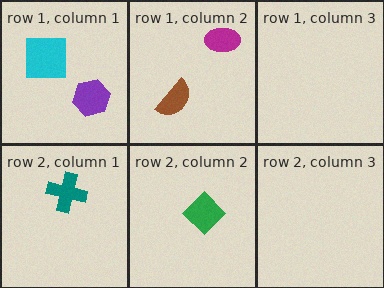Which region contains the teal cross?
The row 2, column 1 region.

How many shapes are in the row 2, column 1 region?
1.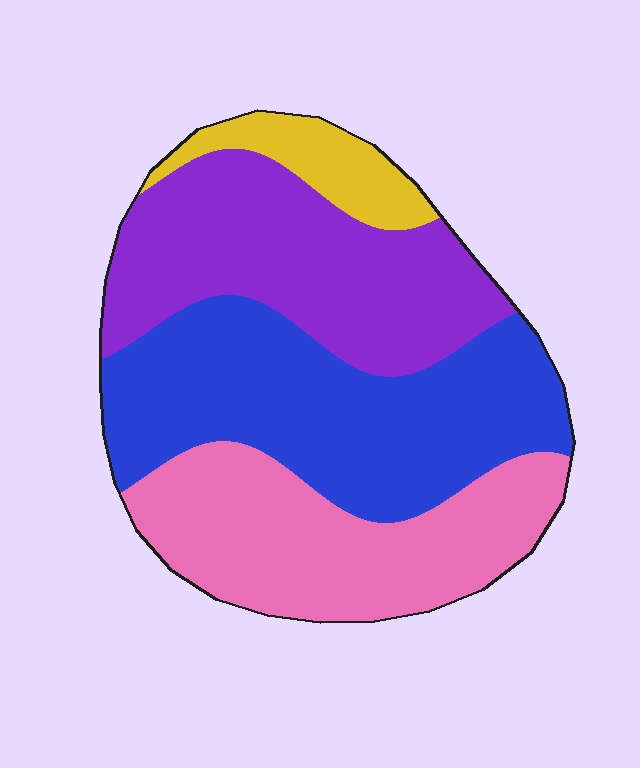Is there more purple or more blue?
Blue.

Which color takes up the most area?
Blue, at roughly 35%.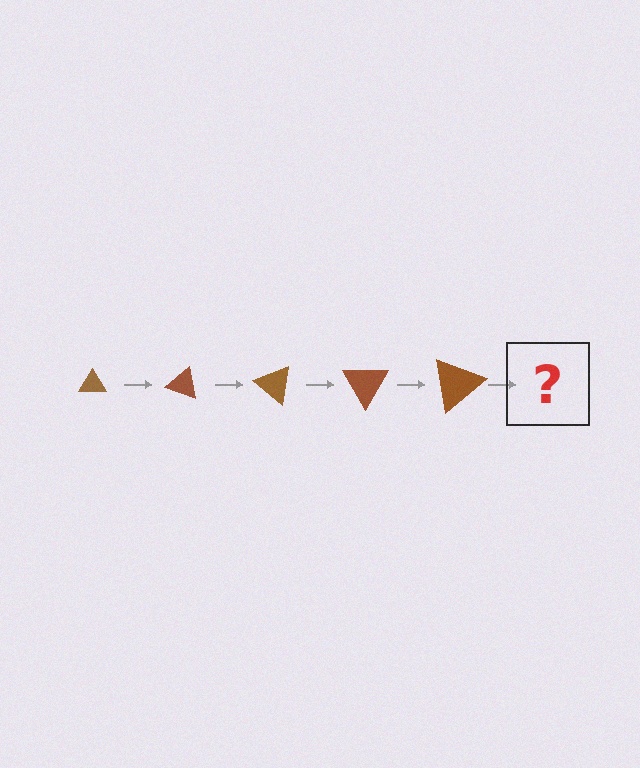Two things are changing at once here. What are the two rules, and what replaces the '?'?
The two rules are that the triangle grows larger each step and it rotates 20 degrees each step. The '?' should be a triangle, larger than the previous one and rotated 100 degrees from the start.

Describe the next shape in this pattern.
It should be a triangle, larger than the previous one and rotated 100 degrees from the start.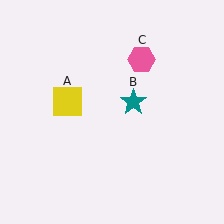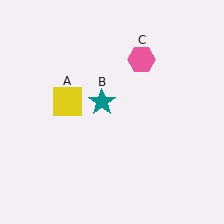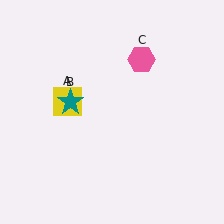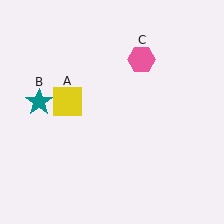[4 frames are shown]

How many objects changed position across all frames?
1 object changed position: teal star (object B).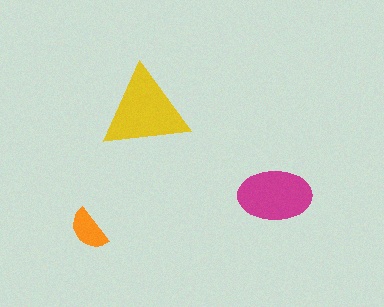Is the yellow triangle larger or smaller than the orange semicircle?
Larger.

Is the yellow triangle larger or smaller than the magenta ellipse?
Larger.